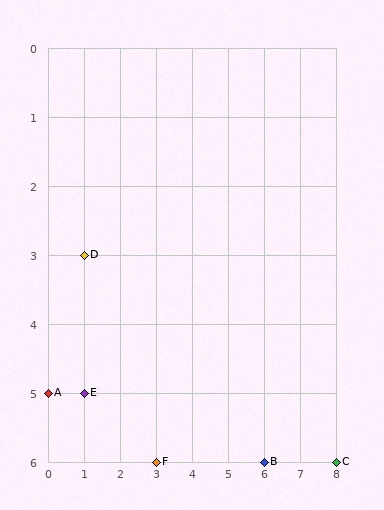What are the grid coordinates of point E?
Point E is at grid coordinates (1, 5).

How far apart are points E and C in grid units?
Points E and C are 7 columns and 1 row apart (about 7.1 grid units diagonally).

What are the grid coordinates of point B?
Point B is at grid coordinates (6, 6).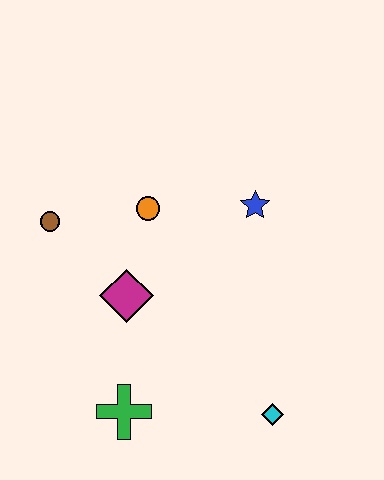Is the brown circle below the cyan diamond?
No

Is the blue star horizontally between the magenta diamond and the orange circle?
No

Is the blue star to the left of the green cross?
No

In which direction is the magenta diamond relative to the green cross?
The magenta diamond is above the green cross.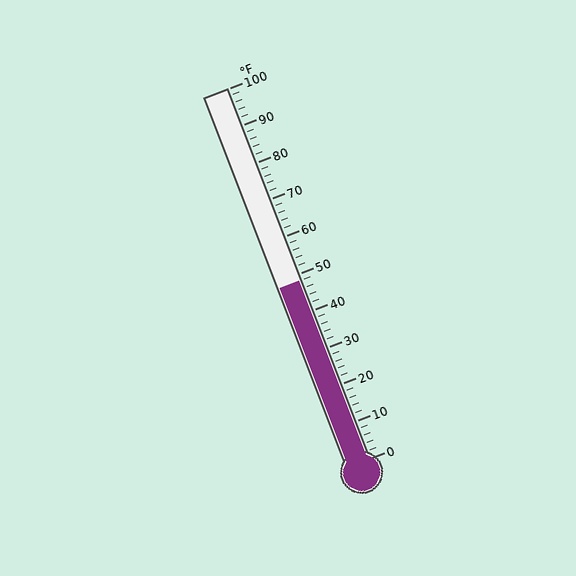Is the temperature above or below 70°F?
The temperature is below 70°F.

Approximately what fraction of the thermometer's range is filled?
The thermometer is filled to approximately 50% of its range.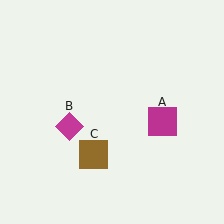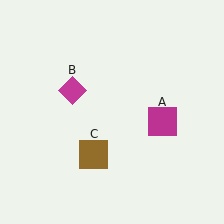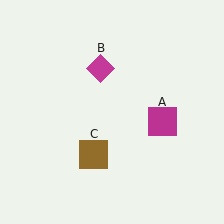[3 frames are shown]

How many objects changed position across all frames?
1 object changed position: magenta diamond (object B).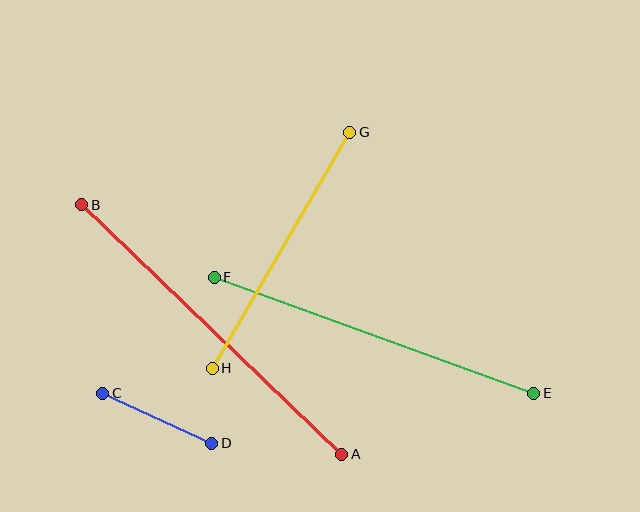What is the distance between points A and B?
The distance is approximately 360 pixels.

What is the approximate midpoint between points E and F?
The midpoint is at approximately (374, 335) pixels.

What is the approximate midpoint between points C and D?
The midpoint is at approximately (157, 418) pixels.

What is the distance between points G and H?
The distance is approximately 273 pixels.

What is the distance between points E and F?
The distance is approximately 340 pixels.